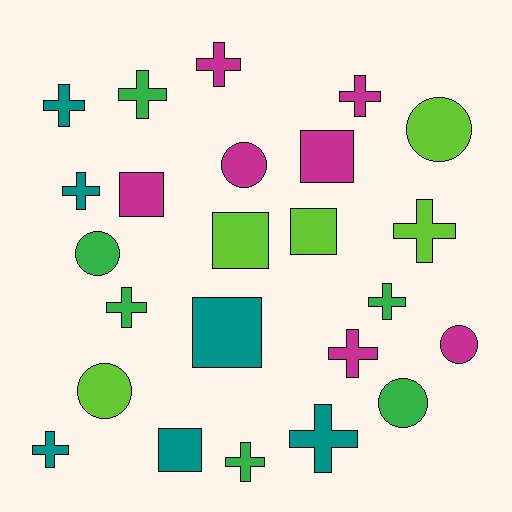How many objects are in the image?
There are 24 objects.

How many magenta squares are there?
There are 2 magenta squares.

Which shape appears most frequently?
Cross, with 12 objects.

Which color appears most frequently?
Magenta, with 7 objects.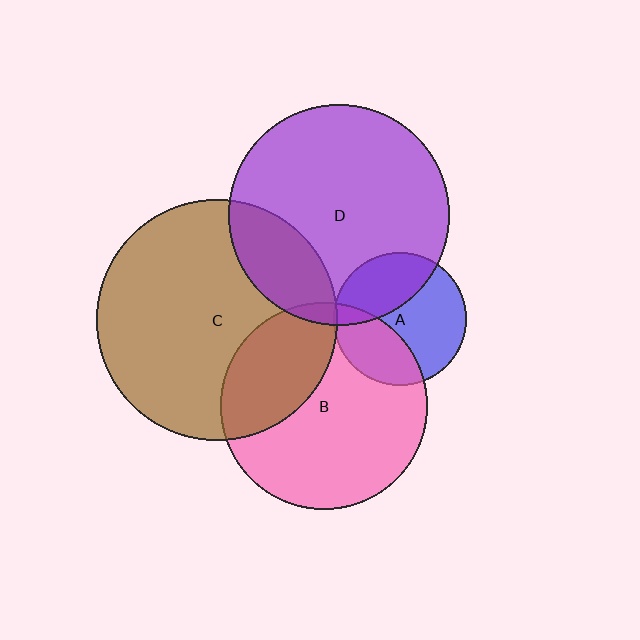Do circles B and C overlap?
Yes.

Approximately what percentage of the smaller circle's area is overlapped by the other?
Approximately 30%.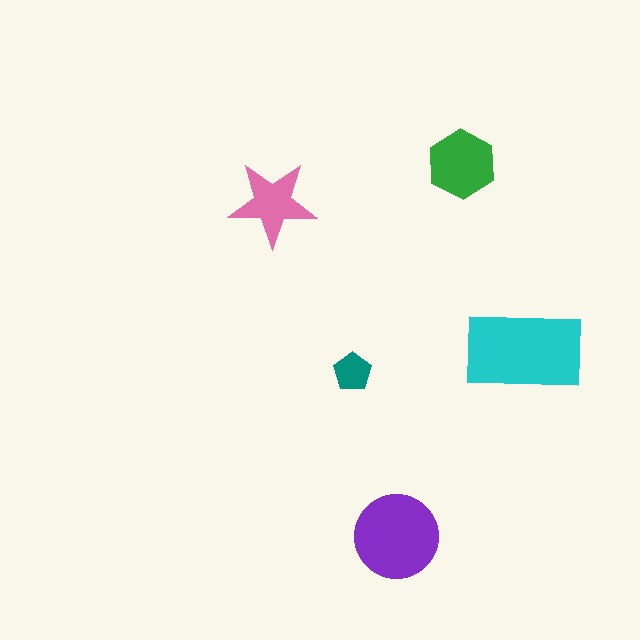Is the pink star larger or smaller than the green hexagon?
Smaller.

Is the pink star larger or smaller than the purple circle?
Smaller.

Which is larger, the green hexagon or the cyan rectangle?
The cyan rectangle.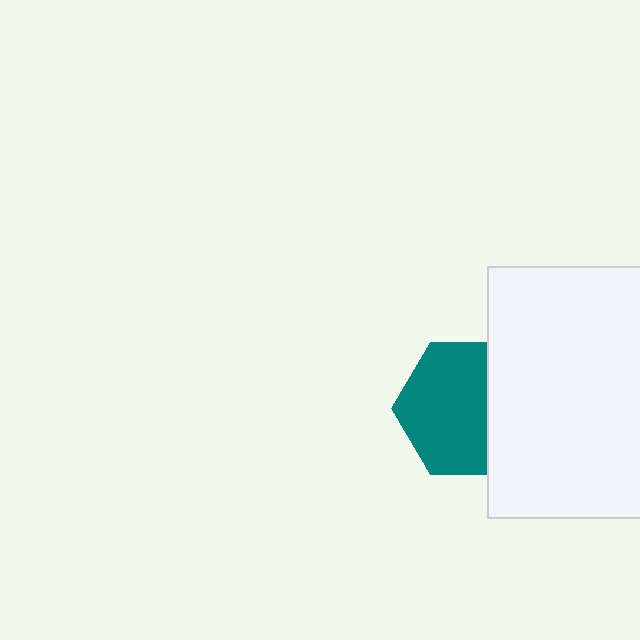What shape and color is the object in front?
The object in front is a white rectangle.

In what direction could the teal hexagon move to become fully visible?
The teal hexagon could move left. That would shift it out from behind the white rectangle entirely.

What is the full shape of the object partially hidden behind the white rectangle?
The partially hidden object is a teal hexagon.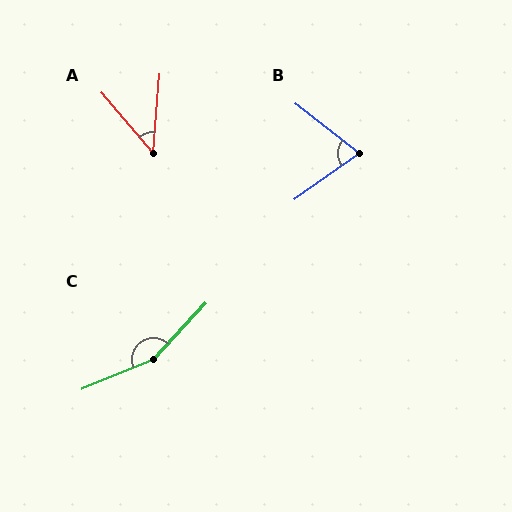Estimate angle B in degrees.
Approximately 74 degrees.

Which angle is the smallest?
A, at approximately 45 degrees.